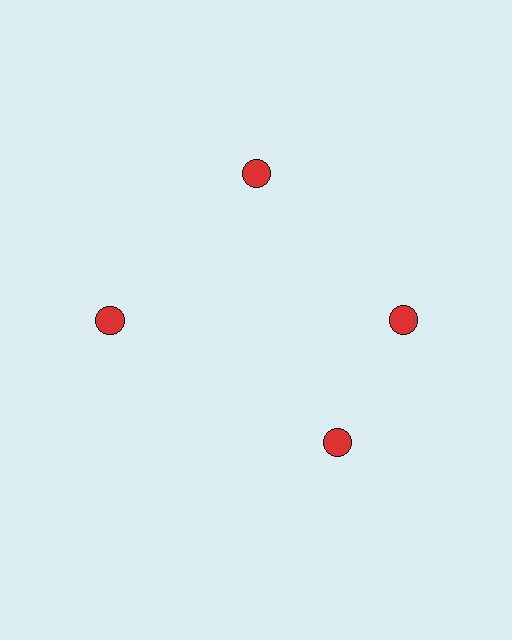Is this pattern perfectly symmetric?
No. The 4 red circles are arranged in a ring, but one element near the 6 o'clock position is rotated out of alignment along the ring, breaking the 4-fold rotational symmetry.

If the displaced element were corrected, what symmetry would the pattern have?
It would have 4-fold rotational symmetry — the pattern would map onto itself every 90 degrees.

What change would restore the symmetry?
The symmetry would be restored by rotating it back into even spacing with its neighbors so that all 4 circles sit at equal angles and equal distance from the center.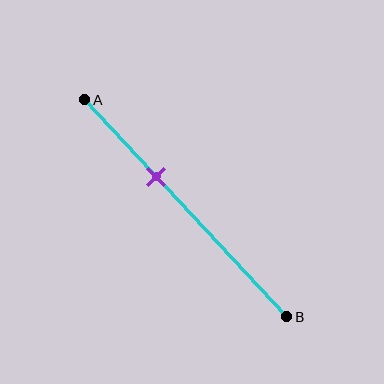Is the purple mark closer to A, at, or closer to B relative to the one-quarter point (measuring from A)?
The purple mark is closer to point B than the one-quarter point of segment AB.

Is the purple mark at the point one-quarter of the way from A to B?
No, the mark is at about 35% from A, not at the 25% one-quarter point.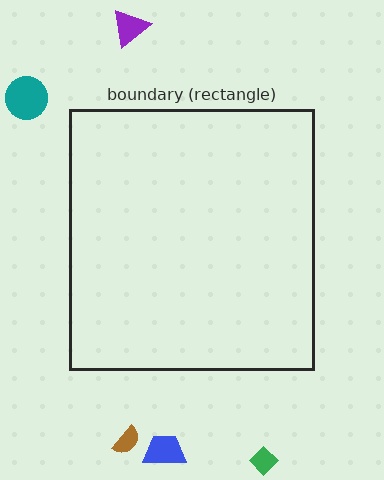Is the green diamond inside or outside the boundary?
Outside.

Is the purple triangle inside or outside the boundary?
Outside.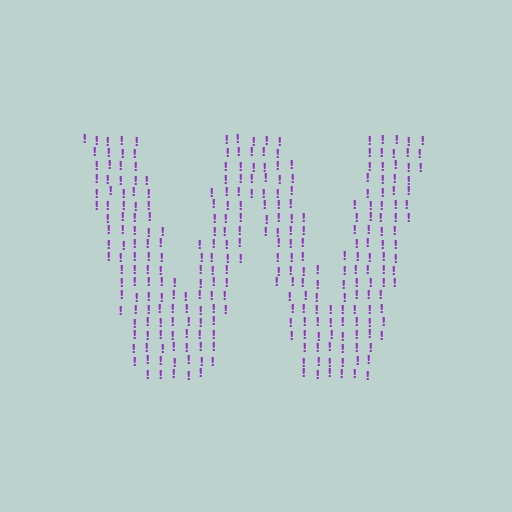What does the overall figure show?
The overall figure shows the letter W.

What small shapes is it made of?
It is made of small exclamation marks.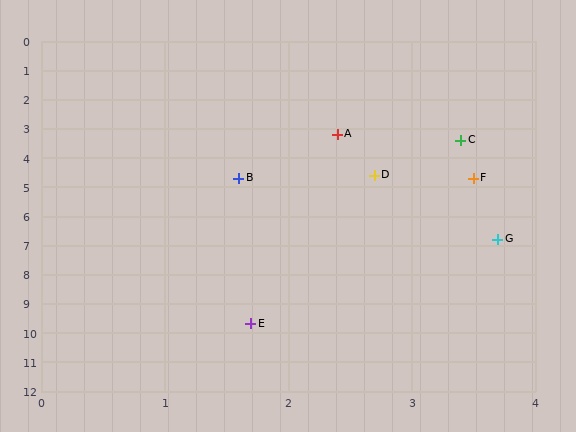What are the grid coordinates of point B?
Point B is at approximately (1.6, 4.7).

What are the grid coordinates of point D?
Point D is at approximately (2.7, 4.6).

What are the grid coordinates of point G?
Point G is at approximately (3.7, 6.8).